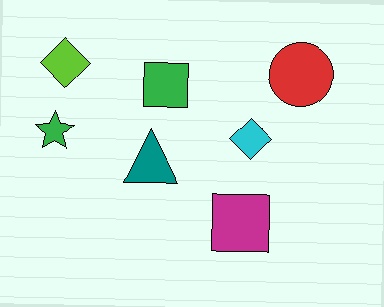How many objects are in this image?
There are 7 objects.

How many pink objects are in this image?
There are no pink objects.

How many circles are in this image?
There is 1 circle.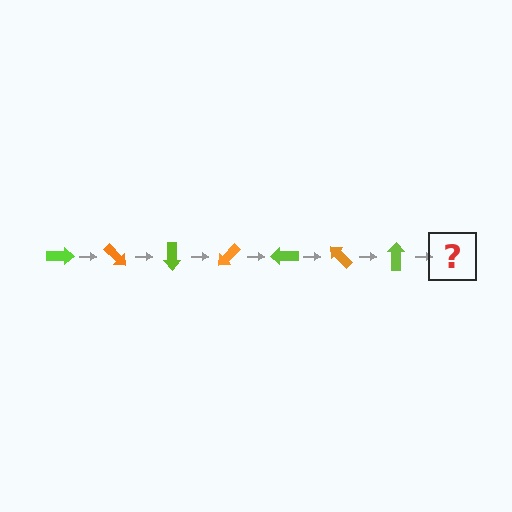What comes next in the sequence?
The next element should be an orange arrow, rotated 315 degrees from the start.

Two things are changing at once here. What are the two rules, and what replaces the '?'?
The two rules are that it rotates 45 degrees each step and the color cycles through lime and orange. The '?' should be an orange arrow, rotated 315 degrees from the start.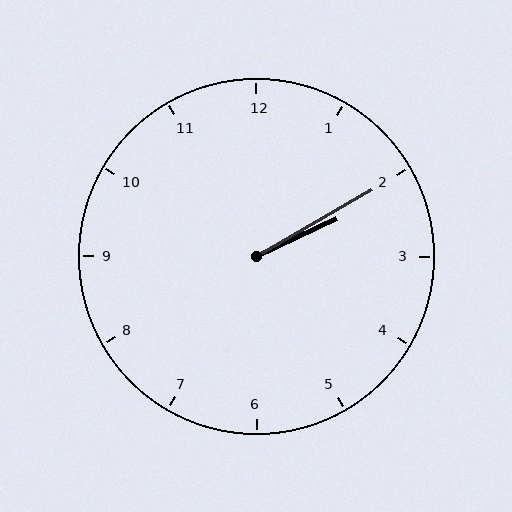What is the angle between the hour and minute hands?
Approximately 5 degrees.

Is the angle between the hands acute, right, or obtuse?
It is acute.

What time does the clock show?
2:10.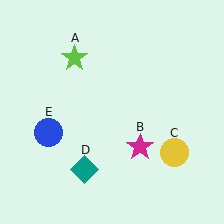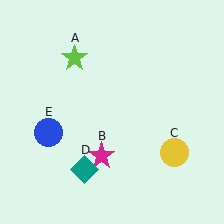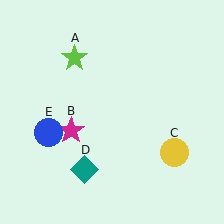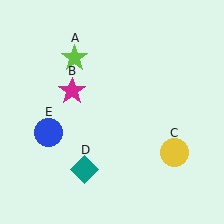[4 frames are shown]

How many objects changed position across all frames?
1 object changed position: magenta star (object B).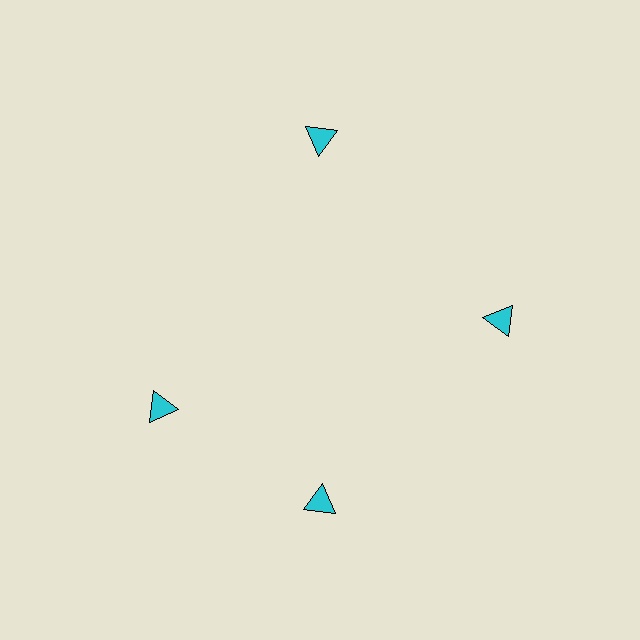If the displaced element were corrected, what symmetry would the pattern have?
It would have 4-fold rotational symmetry — the pattern would map onto itself every 90 degrees.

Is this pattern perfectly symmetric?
No. The 4 cyan triangles are arranged in a ring, but one element near the 9 o'clock position is rotated out of alignment along the ring, breaking the 4-fold rotational symmetry.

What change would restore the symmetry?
The symmetry would be restored by rotating it back into even spacing with its neighbors so that all 4 triangles sit at equal angles and equal distance from the center.